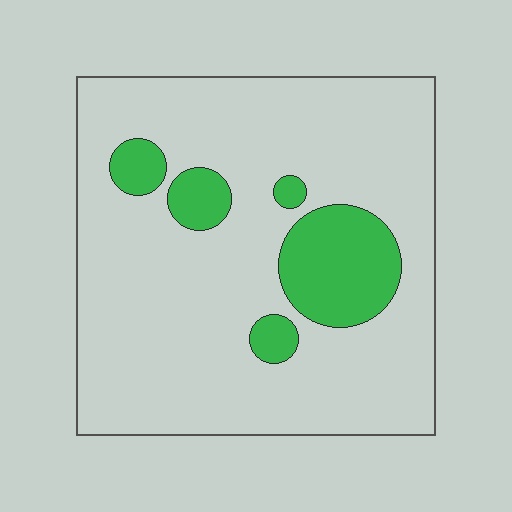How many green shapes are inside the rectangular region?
5.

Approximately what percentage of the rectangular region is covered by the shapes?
Approximately 15%.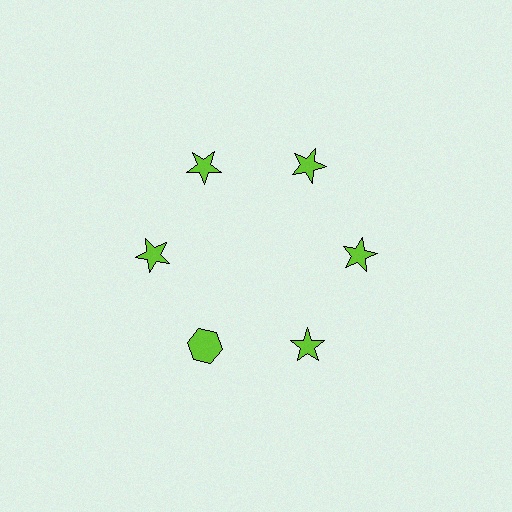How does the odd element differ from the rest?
It has a different shape: hexagon instead of star.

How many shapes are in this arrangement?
There are 6 shapes arranged in a ring pattern.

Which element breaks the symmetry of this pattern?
The lime hexagon at roughly the 7 o'clock position breaks the symmetry. All other shapes are lime stars.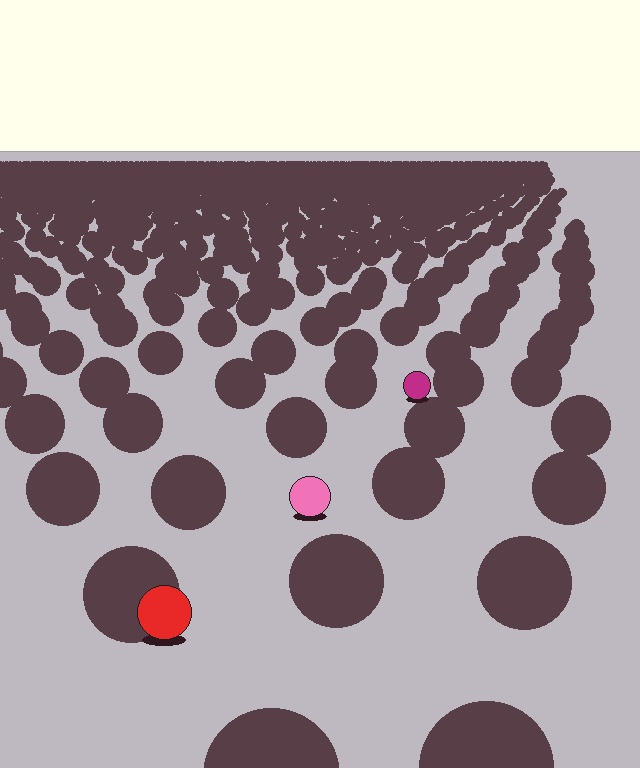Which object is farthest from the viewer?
The magenta circle is farthest from the viewer. It appears smaller and the ground texture around it is denser.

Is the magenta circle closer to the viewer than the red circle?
No. The red circle is closer — you can tell from the texture gradient: the ground texture is coarser near it.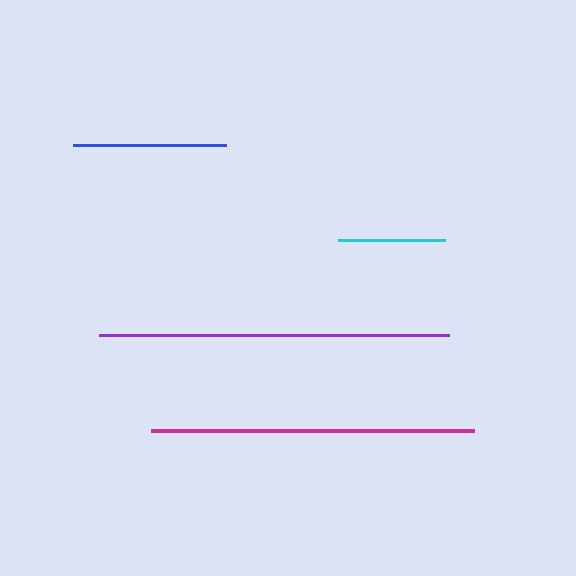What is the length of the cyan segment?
The cyan segment is approximately 106 pixels long.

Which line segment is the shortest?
The cyan line is the shortest at approximately 106 pixels.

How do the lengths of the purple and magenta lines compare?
The purple and magenta lines are approximately the same length.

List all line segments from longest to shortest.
From longest to shortest: purple, magenta, blue, cyan.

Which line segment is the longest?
The purple line is the longest at approximately 350 pixels.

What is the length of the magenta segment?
The magenta segment is approximately 323 pixels long.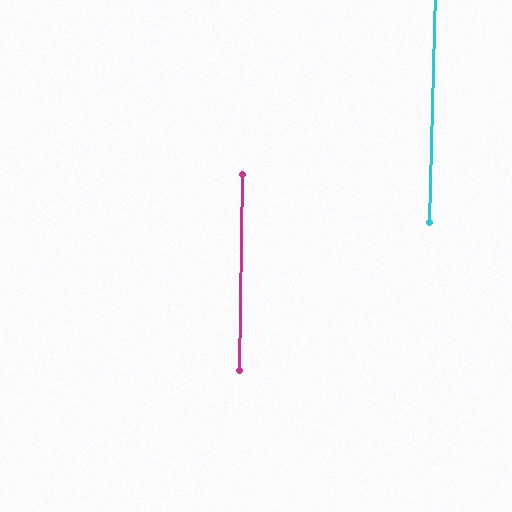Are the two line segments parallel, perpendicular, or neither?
Parallel — their directions differ by only 0.9°.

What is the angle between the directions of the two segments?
Approximately 1 degree.